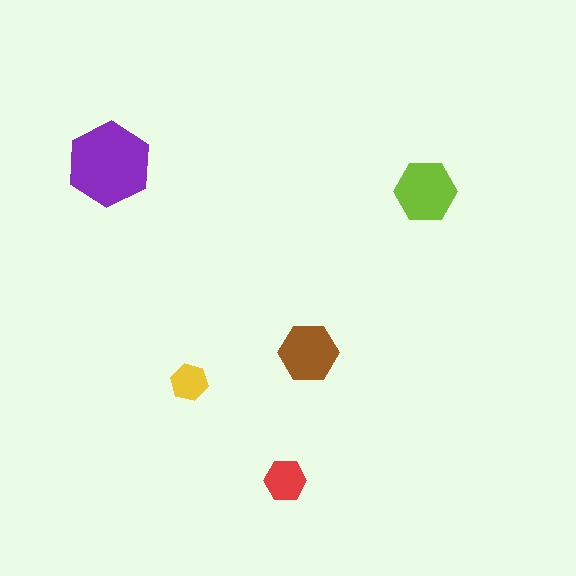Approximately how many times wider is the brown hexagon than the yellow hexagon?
About 1.5 times wider.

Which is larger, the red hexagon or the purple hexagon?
The purple one.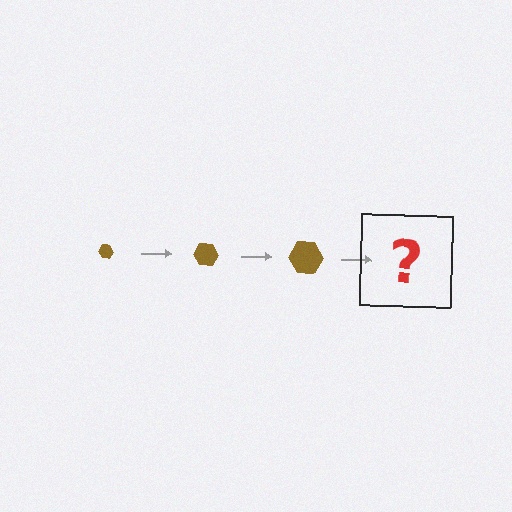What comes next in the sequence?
The next element should be a brown hexagon, larger than the previous one.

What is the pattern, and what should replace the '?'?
The pattern is that the hexagon gets progressively larger each step. The '?' should be a brown hexagon, larger than the previous one.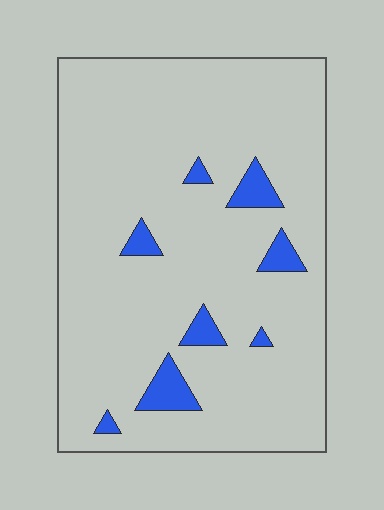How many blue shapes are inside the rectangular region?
8.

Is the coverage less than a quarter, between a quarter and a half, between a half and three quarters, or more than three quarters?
Less than a quarter.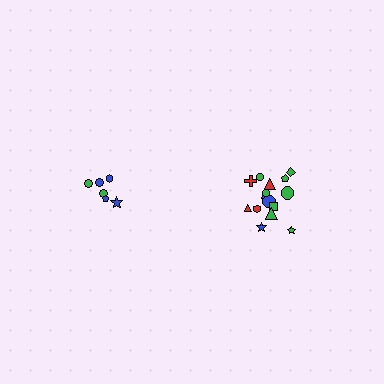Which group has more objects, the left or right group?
The right group.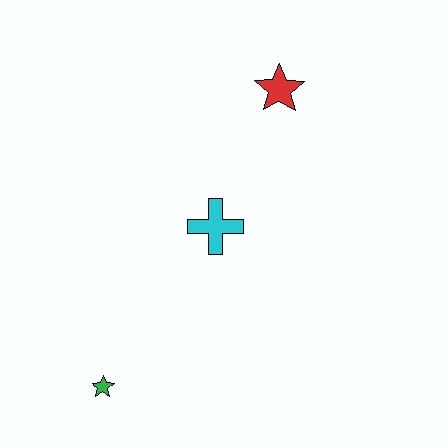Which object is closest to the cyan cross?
The red star is closest to the cyan cross.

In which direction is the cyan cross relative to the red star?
The cyan cross is below the red star.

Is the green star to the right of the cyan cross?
No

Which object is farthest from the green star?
The red star is farthest from the green star.